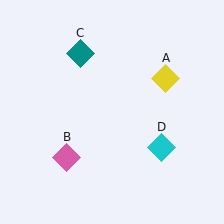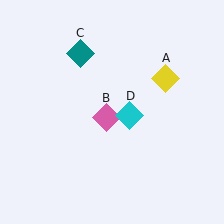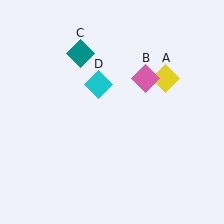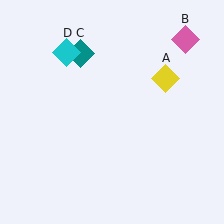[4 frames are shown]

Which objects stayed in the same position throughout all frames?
Yellow diamond (object A) and teal diamond (object C) remained stationary.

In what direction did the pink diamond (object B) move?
The pink diamond (object B) moved up and to the right.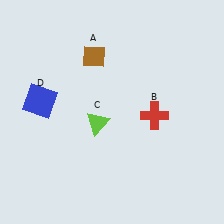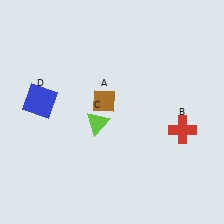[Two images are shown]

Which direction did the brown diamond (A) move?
The brown diamond (A) moved down.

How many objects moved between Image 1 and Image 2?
2 objects moved between the two images.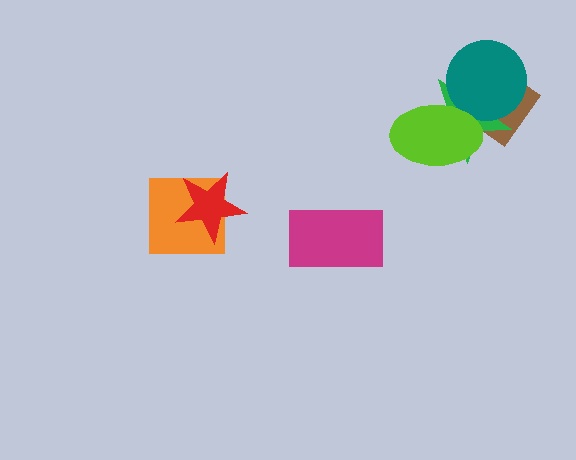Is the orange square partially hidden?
Yes, it is partially covered by another shape.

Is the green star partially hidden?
Yes, it is partially covered by another shape.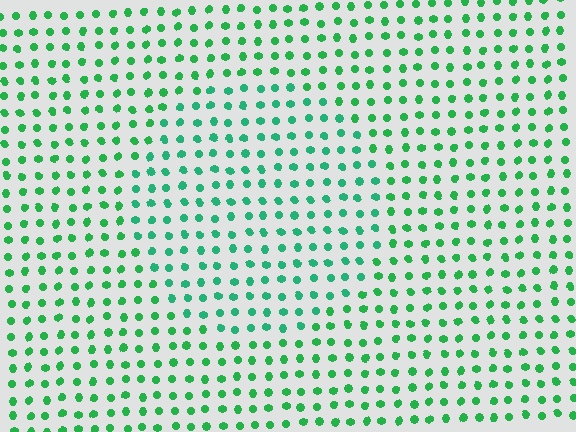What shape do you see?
I see a circle.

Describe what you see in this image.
The image is filled with small green elements in a uniform arrangement. A circle-shaped region is visible where the elements are tinted to a slightly different hue, forming a subtle color boundary.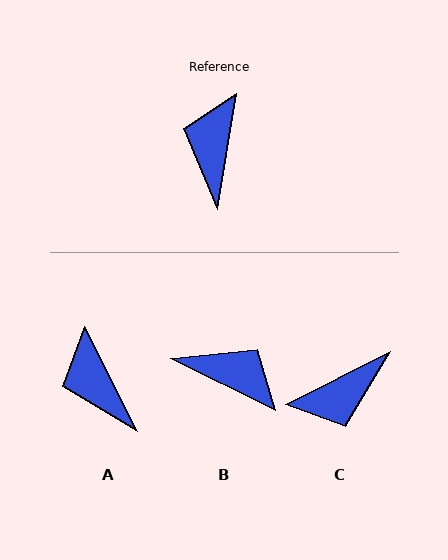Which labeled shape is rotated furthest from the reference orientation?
C, about 126 degrees away.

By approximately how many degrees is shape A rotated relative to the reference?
Approximately 36 degrees counter-clockwise.